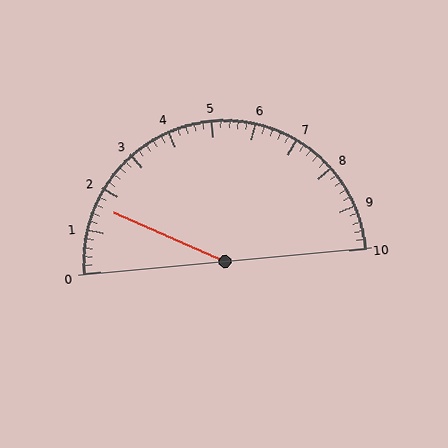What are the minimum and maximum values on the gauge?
The gauge ranges from 0 to 10.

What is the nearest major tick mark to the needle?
The nearest major tick mark is 2.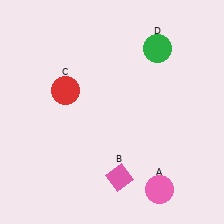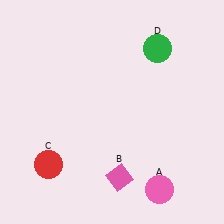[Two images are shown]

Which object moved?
The red circle (C) moved down.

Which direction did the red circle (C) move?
The red circle (C) moved down.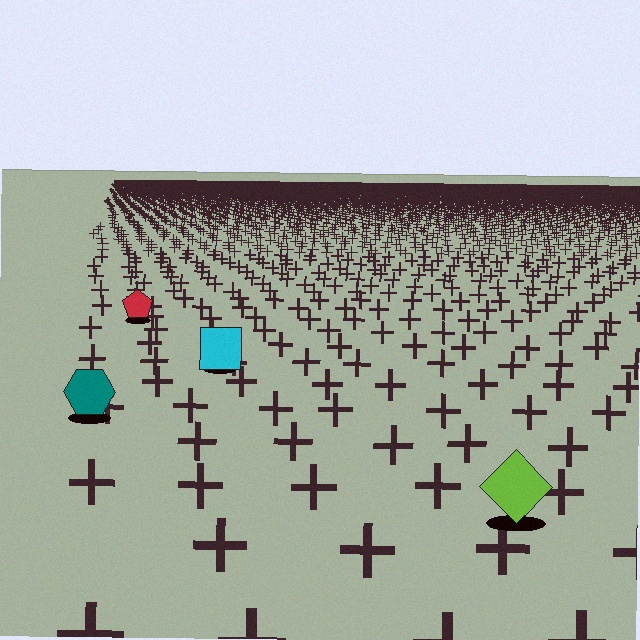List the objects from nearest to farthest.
From nearest to farthest: the lime diamond, the teal hexagon, the cyan square, the red pentagon.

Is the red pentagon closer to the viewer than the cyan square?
No. The cyan square is closer — you can tell from the texture gradient: the ground texture is coarser near it.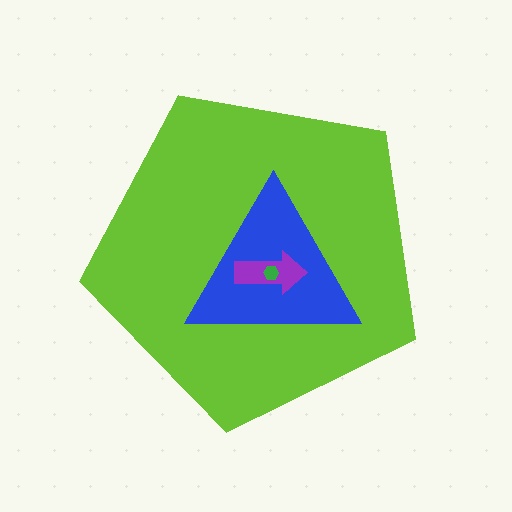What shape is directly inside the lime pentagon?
The blue triangle.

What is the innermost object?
The green hexagon.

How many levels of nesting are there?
4.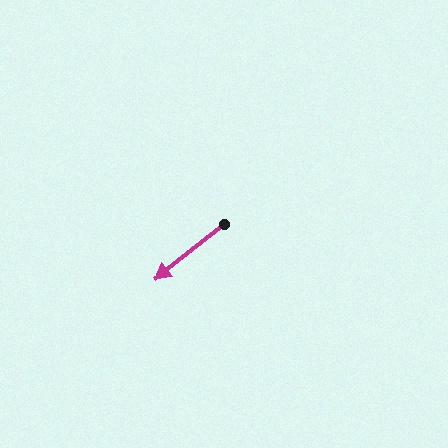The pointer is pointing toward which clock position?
Roughly 8 o'clock.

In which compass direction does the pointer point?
Southwest.